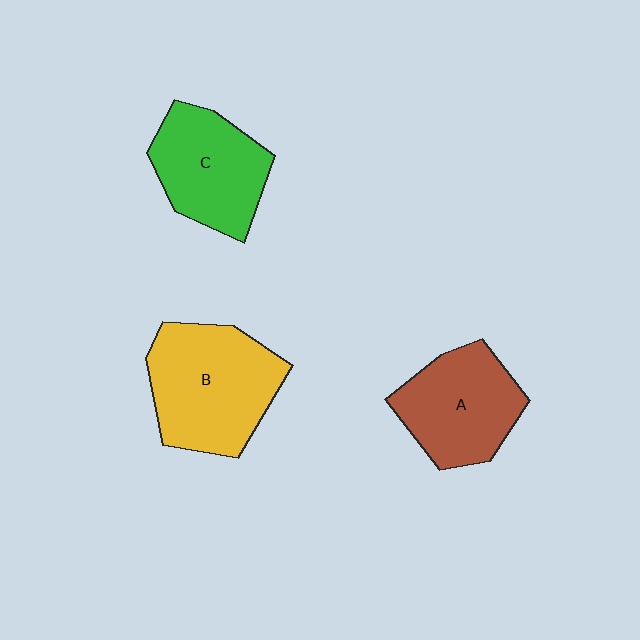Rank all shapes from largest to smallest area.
From largest to smallest: B (yellow), A (brown), C (green).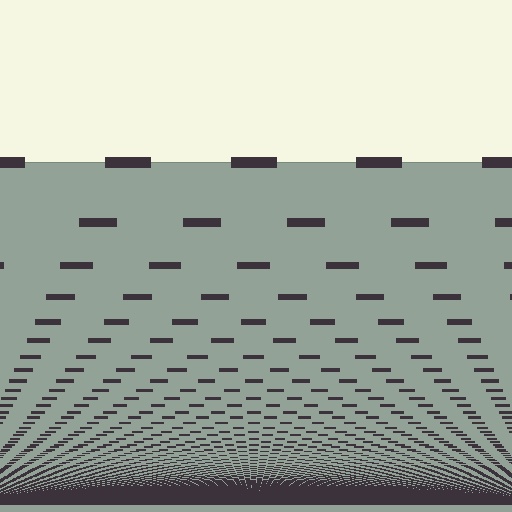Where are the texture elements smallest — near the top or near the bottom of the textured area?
Near the bottom.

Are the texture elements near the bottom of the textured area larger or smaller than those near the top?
Smaller. The gradient is inverted — elements near the bottom are smaller and denser.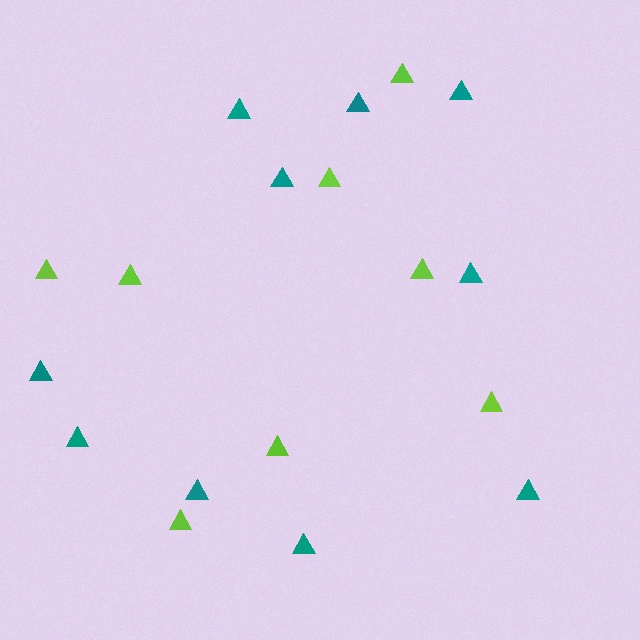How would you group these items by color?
There are 2 groups: one group of lime triangles (8) and one group of teal triangles (10).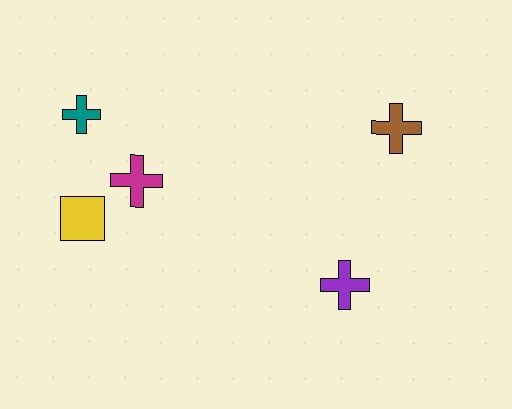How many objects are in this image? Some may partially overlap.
There are 5 objects.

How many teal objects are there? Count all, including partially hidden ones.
There is 1 teal object.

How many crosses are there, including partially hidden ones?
There are 4 crosses.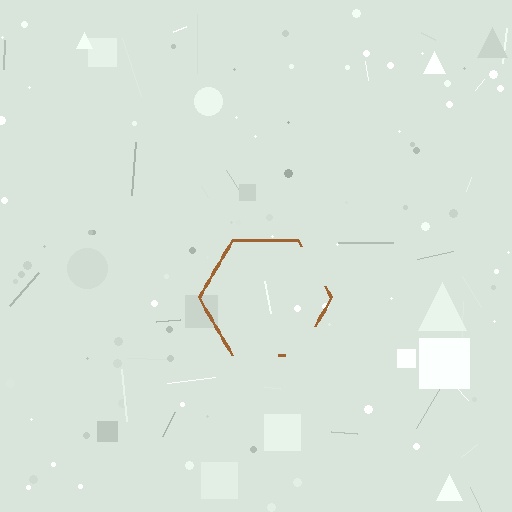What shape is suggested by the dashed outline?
The dashed outline suggests a hexagon.